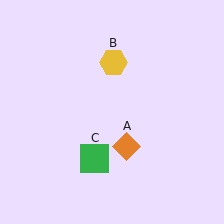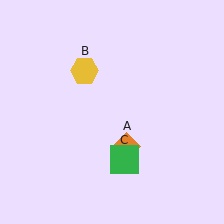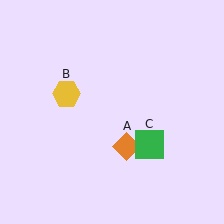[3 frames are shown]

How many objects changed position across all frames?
2 objects changed position: yellow hexagon (object B), green square (object C).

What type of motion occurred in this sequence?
The yellow hexagon (object B), green square (object C) rotated counterclockwise around the center of the scene.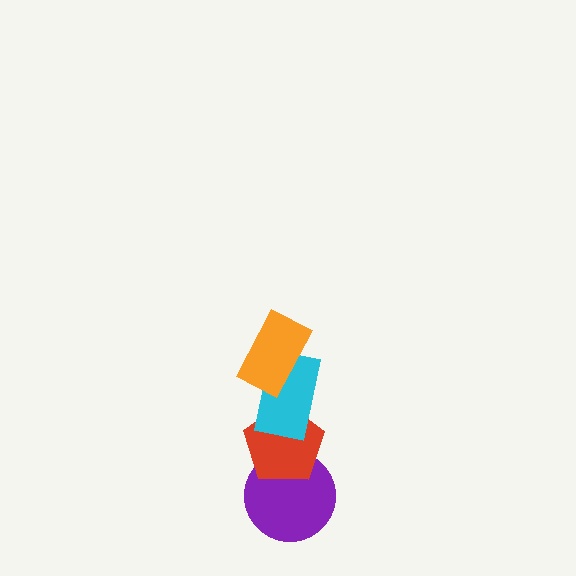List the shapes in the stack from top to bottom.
From top to bottom: the orange rectangle, the cyan rectangle, the red pentagon, the purple circle.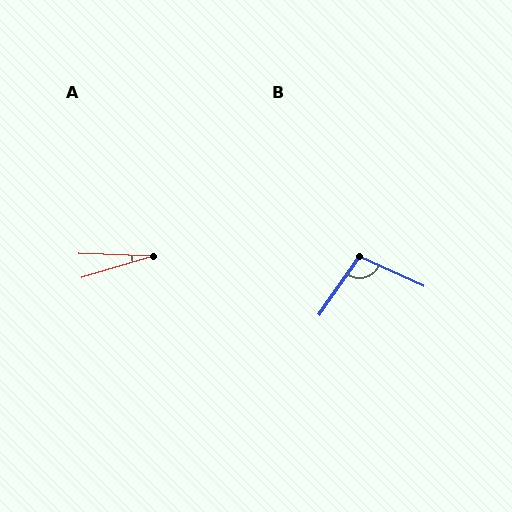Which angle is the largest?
B, at approximately 100 degrees.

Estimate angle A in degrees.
Approximately 19 degrees.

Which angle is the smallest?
A, at approximately 19 degrees.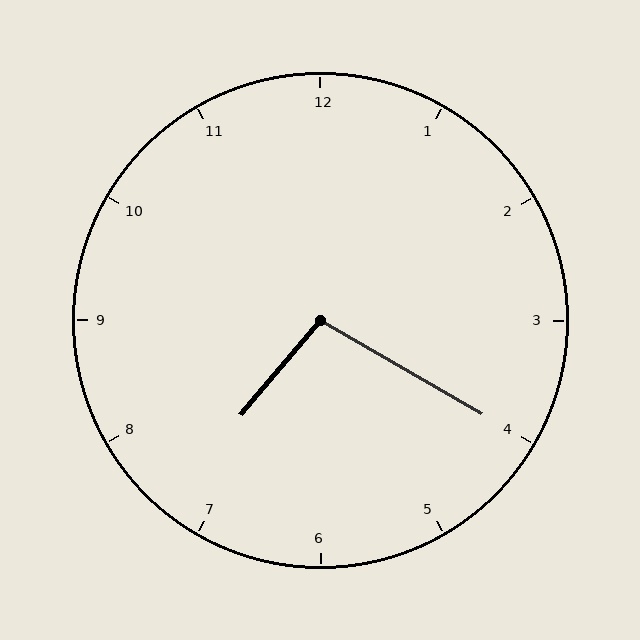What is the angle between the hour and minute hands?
Approximately 100 degrees.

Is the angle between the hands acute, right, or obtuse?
It is obtuse.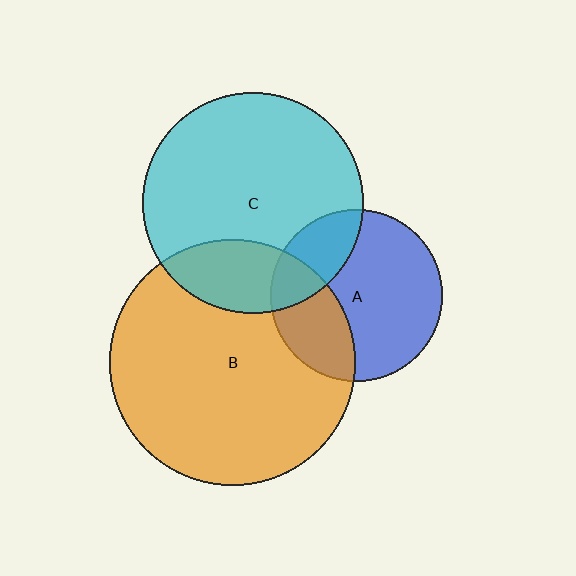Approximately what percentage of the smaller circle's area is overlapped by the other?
Approximately 20%.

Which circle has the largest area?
Circle B (orange).